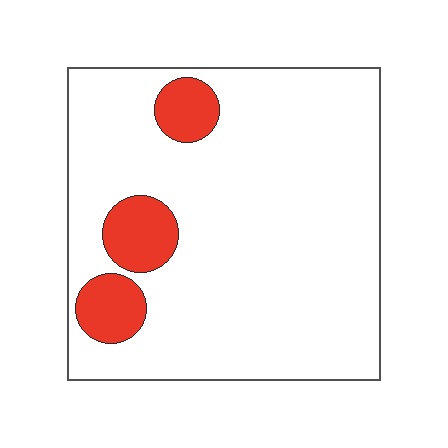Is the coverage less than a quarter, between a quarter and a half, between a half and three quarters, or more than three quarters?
Less than a quarter.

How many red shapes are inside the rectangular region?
3.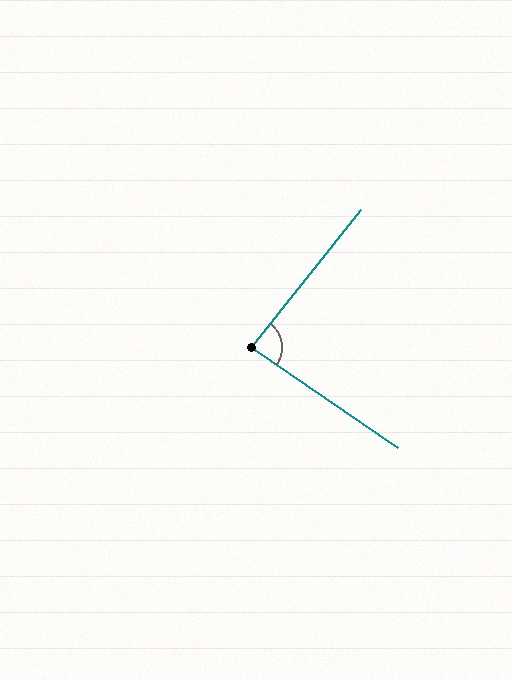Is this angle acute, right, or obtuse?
It is approximately a right angle.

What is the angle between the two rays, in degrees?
Approximately 86 degrees.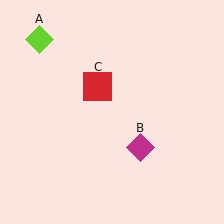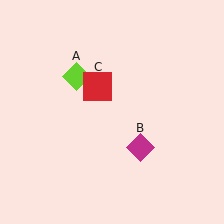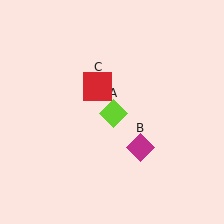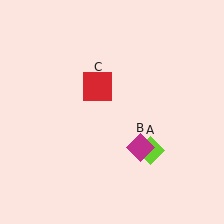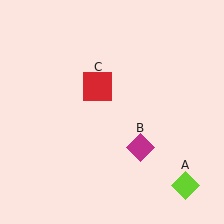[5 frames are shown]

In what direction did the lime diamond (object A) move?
The lime diamond (object A) moved down and to the right.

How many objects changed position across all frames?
1 object changed position: lime diamond (object A).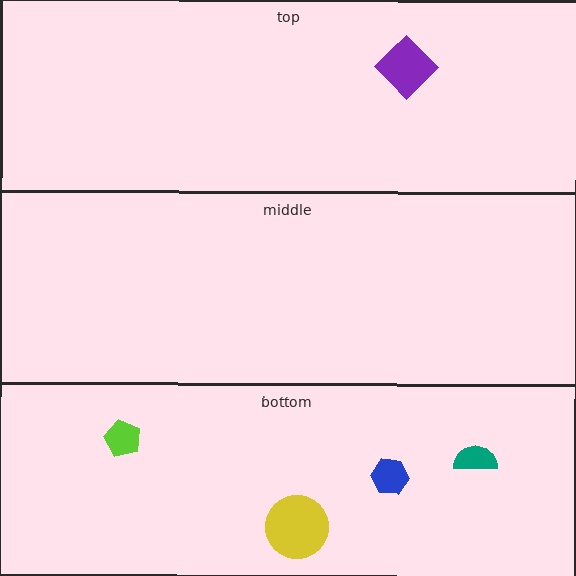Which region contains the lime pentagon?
The bottom region.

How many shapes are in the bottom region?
4.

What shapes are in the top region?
The purple diamond.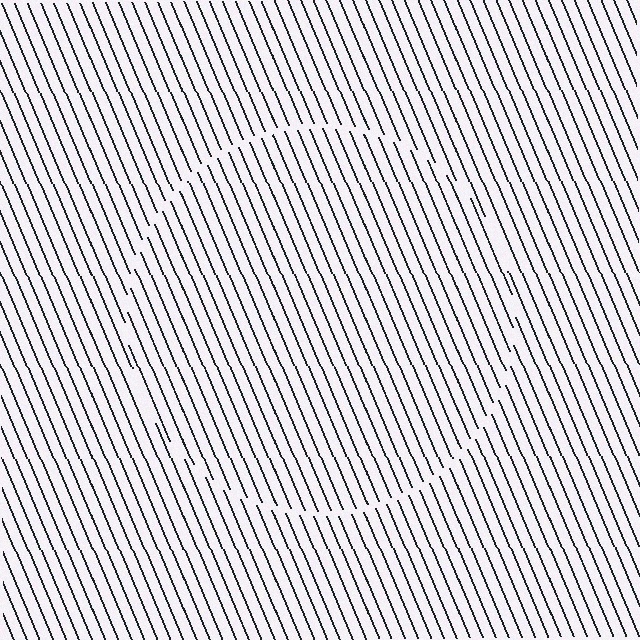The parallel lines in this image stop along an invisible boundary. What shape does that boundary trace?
An illusory circle. The interior of the shape contains the same grating, shifted by half a period — the contour is defined by the phase discontinuity where line-ends from the inner and outer gratings abut.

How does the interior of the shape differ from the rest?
The interior of the shape contains the same grating, shifted by half a period — the contour is defined by the phase discontinuity where line-ends from the inner and outer gratings abut.